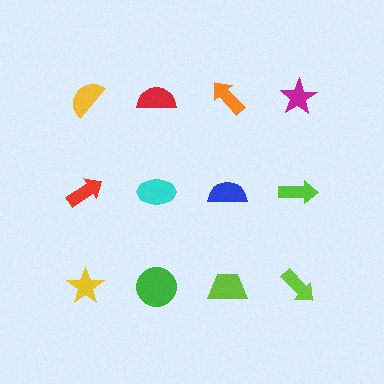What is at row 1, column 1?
A yellow semicircle.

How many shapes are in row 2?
4 shapes.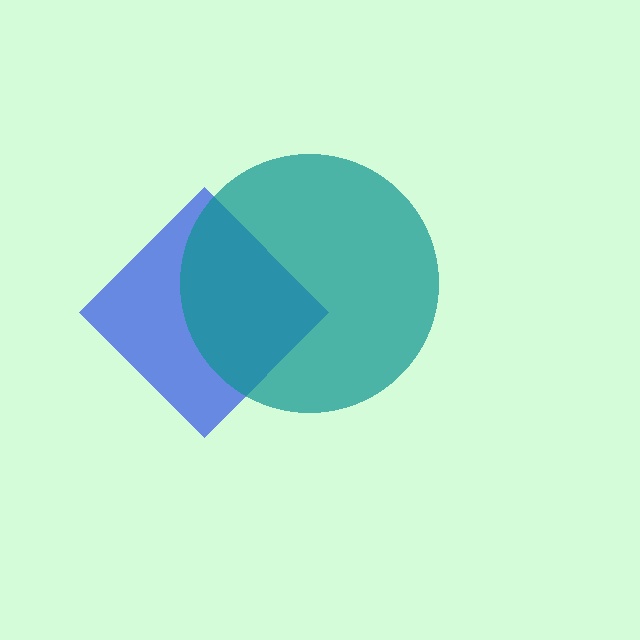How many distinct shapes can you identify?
There are 2 distinct shapes: a blue diamond, a teal circle.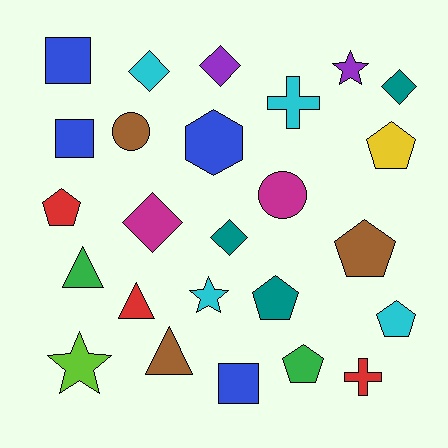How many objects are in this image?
There are 25 objects.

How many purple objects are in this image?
There are 2 purple objects.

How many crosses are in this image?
There are 2 crosses.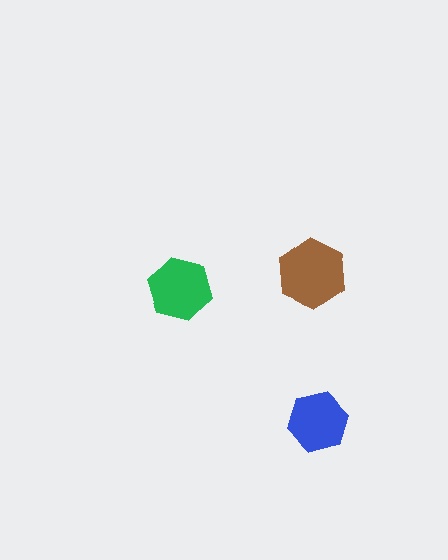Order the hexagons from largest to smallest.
the brown one, the green one, the blue one.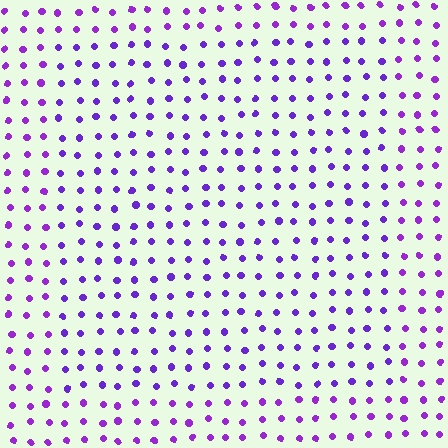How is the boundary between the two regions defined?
The boundary is defined purely by a slight shift in hue (about 17 degrees). Spacing, size, and orientation are identical on both sides.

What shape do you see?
I see a rectangle.